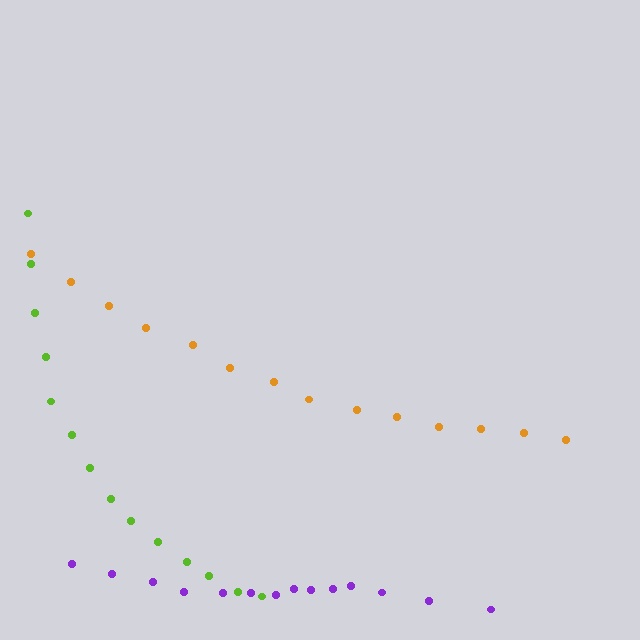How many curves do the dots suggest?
There are 3 distinct paths.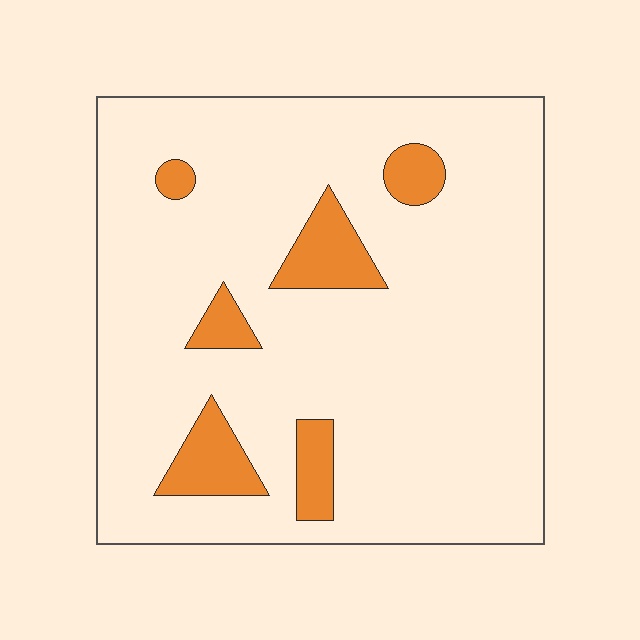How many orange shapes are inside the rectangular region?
6.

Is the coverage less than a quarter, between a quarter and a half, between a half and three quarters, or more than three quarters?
Less than a quarter.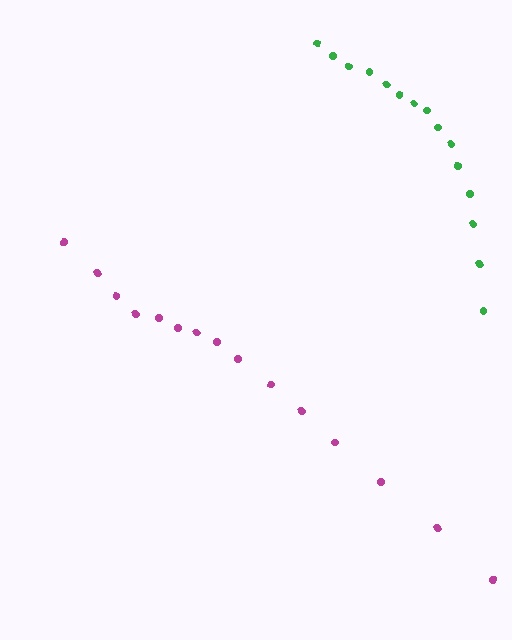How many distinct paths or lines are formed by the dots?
There are 2 distinct paths.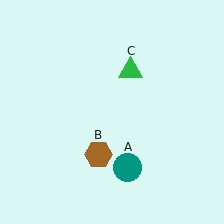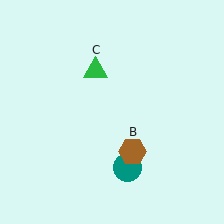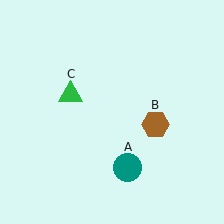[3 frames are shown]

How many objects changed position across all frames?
2 objects changed position: brown hexagon (object B), green triangle (object C).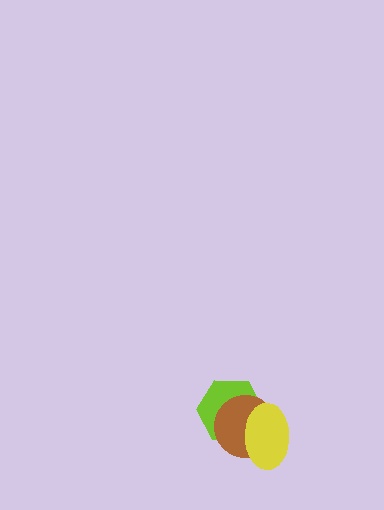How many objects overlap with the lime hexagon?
2 objects overlap with the lime hexagon.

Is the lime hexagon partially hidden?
Yes, it is partially covered by another shape.